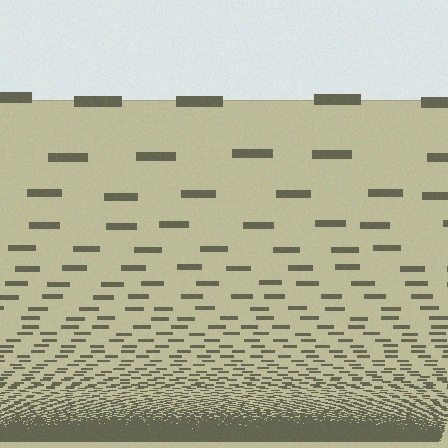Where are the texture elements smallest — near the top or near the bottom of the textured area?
Near the bottom.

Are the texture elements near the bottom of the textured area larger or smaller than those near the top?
Smaller. The gradient is inverted — elements near the bottom are smaller and denser.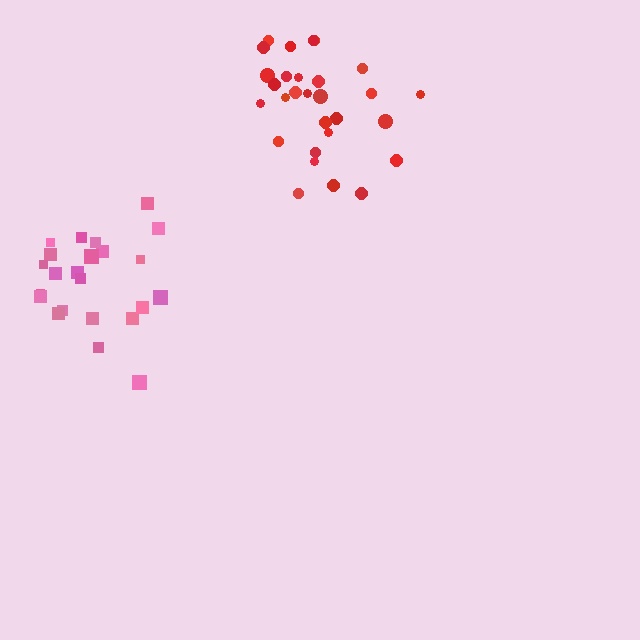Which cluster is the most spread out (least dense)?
Pink.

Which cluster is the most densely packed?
Red.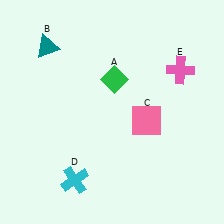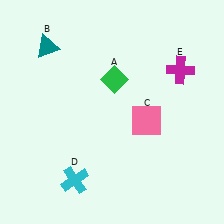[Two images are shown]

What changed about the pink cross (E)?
In Image 1, E is pink. In Image 2, it changed to magenta.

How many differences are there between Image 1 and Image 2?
There is 1 difference between the two images.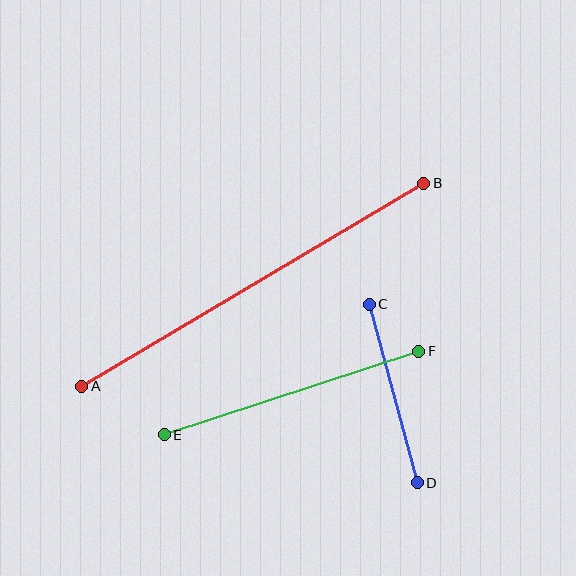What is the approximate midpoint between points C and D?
The midpoint is at approximately (393, 394) pixels.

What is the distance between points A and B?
The distance is approximately 398 pixels.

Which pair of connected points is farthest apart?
Points A and B are farthest apart.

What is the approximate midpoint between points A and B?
The midpoint is at approximately (253, 285) pixels.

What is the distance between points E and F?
The distance is approximately 268 pixels.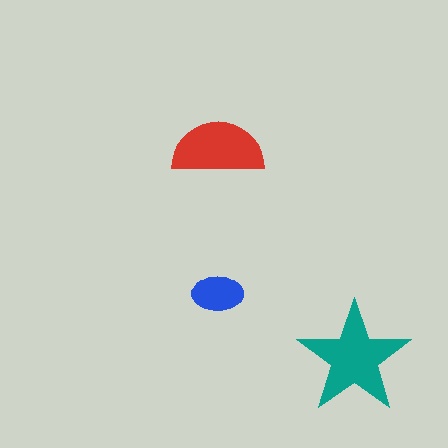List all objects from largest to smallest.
The teal star, the red semicircle, the blue ellipse.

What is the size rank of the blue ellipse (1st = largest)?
3rd.